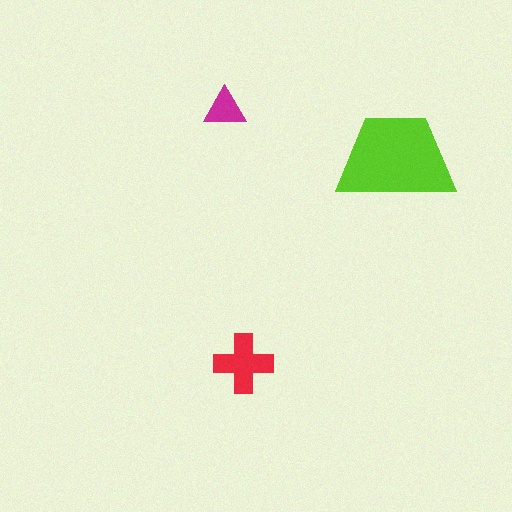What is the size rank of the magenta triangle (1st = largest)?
3rd.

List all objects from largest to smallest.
The lime trapezoid, the red cross, the magenta triangle.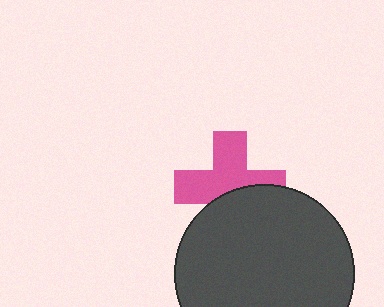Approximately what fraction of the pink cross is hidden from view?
Roughly 39% of the pink cross is hidden behind the dark gray circle.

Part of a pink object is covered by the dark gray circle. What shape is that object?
It is a cross.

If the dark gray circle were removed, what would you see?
You would see the complete pink cross.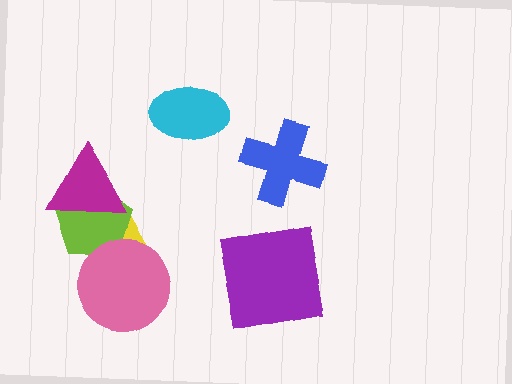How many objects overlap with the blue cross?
0 objects overlap with the blue cross.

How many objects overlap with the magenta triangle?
2 objects overlap with the magenta triangle.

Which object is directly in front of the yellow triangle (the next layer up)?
The lime pentagon is directly in front of the yellow triangle.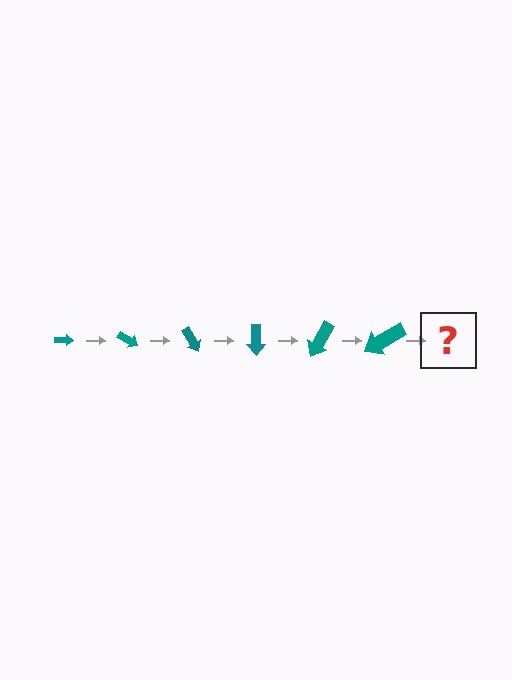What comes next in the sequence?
The next element should be an arrow, larger than the previous one and rotated 180 degrees from the start.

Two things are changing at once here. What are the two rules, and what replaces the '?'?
The two rules are that the arrow grows larger each step and it rotates 30 degrees each step. The '?' should be an arrow, larger than the previous one and rotated 180 degrees from the start.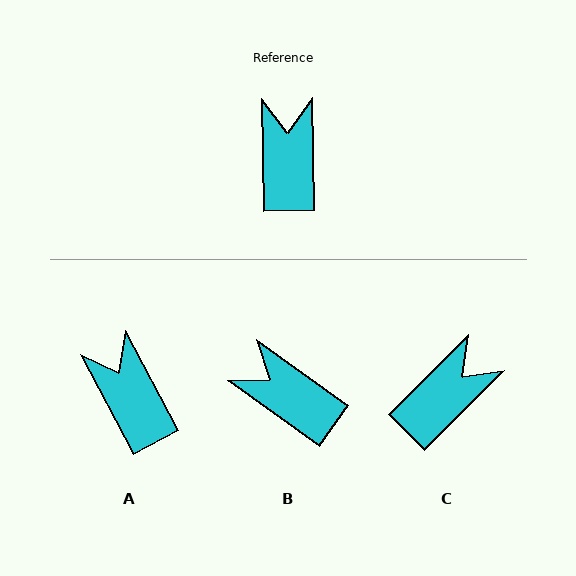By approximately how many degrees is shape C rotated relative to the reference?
Approximately 46 degrees clockwise.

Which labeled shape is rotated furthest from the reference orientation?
B, about 53 degrees away.